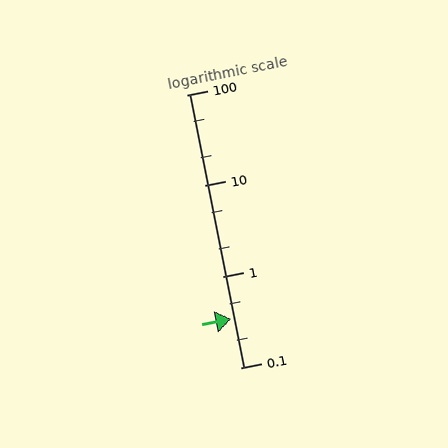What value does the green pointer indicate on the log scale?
The pointer indicates approximately 0.34.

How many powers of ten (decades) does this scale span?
The scale spans 3 decades, from 0.1 to 100.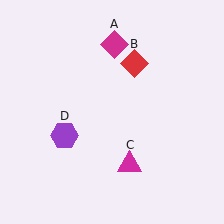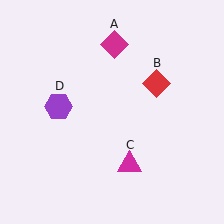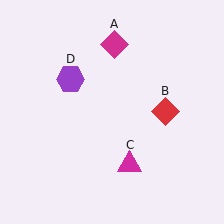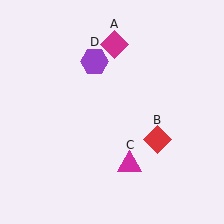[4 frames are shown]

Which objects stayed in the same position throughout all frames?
Magenta diamond (object A) and magenta triangle (object C) remained stationary.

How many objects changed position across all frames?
2 objects changed position: red diamond (object B), purple hexagon (object D).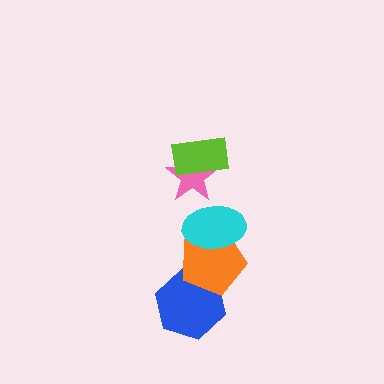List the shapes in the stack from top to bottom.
From top to bottom: the lime rectangle, the pink star, the cyan ellipse, the orange pentagon, the blue hexagon.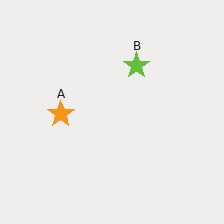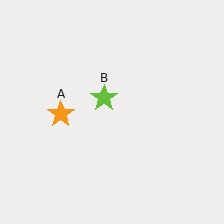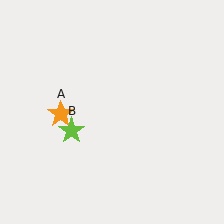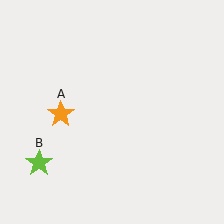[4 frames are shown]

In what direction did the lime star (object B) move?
The lime star (object B) moved down and to the left.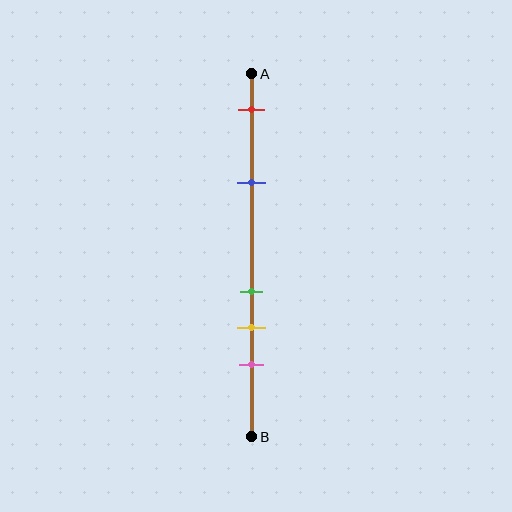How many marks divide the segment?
There are 5 marks dividing the segment.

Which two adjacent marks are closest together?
The green and yellow marks are the closest adjacent pair.